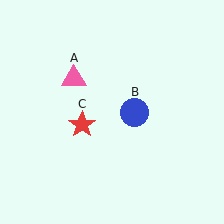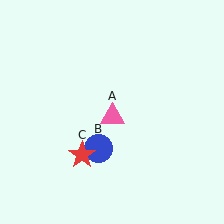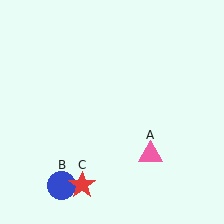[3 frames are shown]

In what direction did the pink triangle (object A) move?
The pink triangle (object A) moved down and to the right.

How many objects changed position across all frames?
3 objects changed position: pink triangle (object A), blue circle (object B), red star (object C).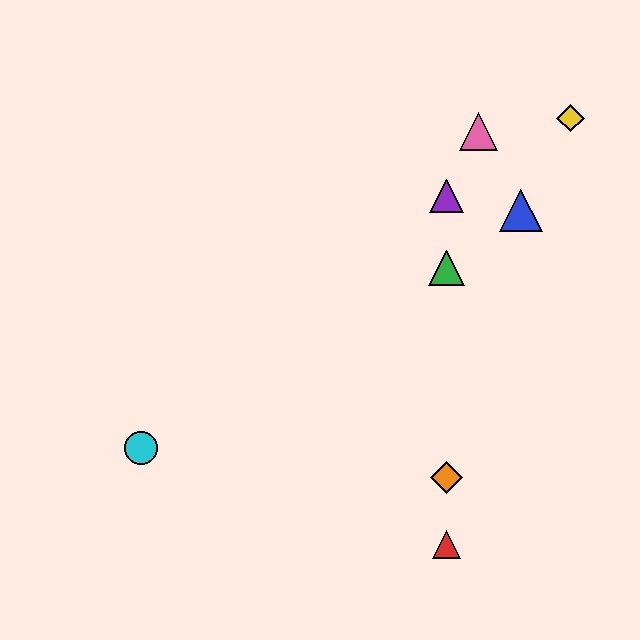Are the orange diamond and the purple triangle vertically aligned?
Yes, both are at x≈447.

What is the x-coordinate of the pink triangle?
The pink triangle is at x≈478.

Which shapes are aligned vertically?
The red triangle, the green triangle, the purple triangle, the orange diamond are aligned vertically.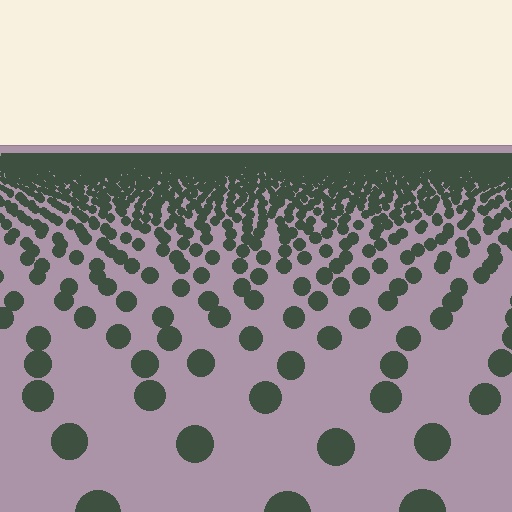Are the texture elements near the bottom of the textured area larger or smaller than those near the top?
Larger. Near the bottom, elements are closer to the viewer and appear at a bigger on-screen size.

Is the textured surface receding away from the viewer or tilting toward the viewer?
The surface is receding away from the viewer. Texture elements get smaller and denser toward the top.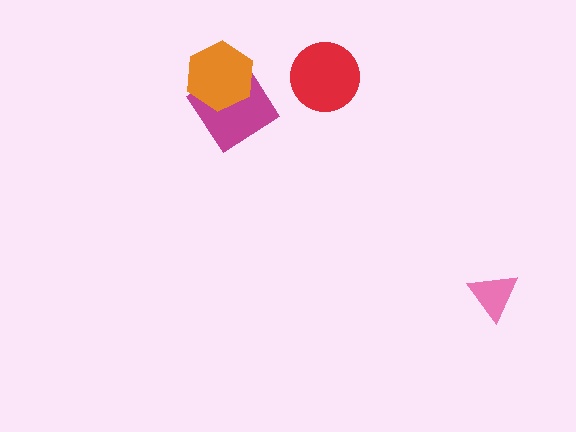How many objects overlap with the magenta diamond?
1 object overlaps with the magenta diamond.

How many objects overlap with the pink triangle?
0 objects overlap with the pink triangle.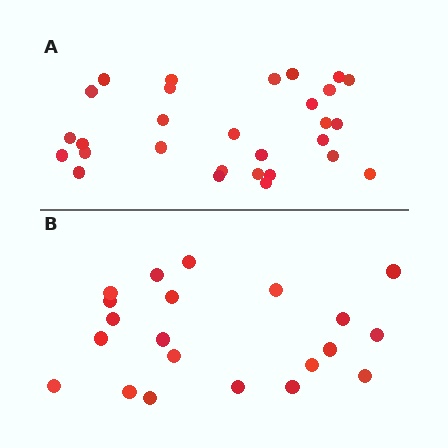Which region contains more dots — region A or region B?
Region A (the top region) has more dots.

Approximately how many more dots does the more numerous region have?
Region A has roughly 8 or so more dots than region B.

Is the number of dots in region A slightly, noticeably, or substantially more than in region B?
Region A has noticeably more, but not dramatically so. The ratio is roughly 1.4 to 1.